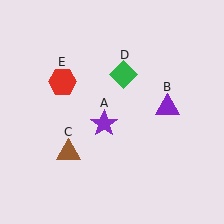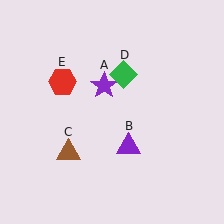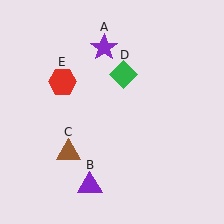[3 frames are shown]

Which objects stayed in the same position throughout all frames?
Brown triangle (object C) and green diamond (object D) and red hexagon (object E) remained stationary.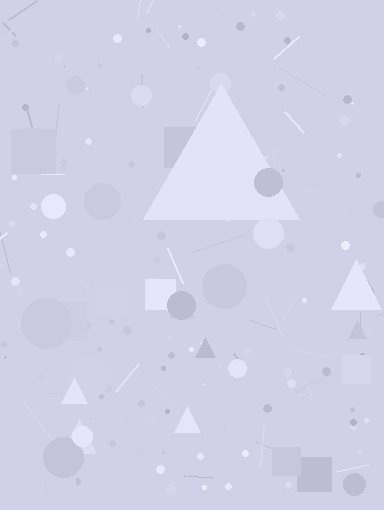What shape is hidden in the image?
A triangle is hidden in the image.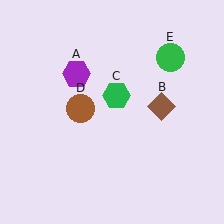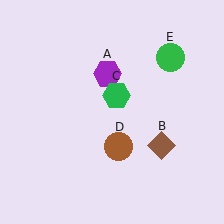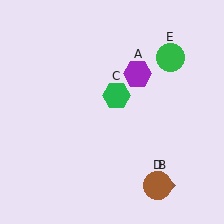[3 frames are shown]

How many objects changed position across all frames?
3 objects changed position: purple hexagon (object A), brown diamond (object B), brown circle (object D).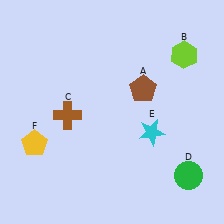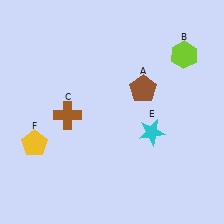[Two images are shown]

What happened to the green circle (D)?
The green circle (D) was removed in Image 2. It was in the bottom-right area of Image 1.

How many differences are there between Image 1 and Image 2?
There is 1 difference between the two images.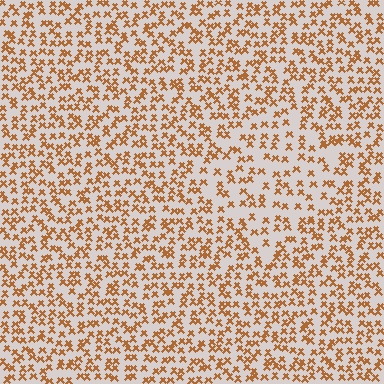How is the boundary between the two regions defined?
The boundary is defined by a change in element density (approximately 1.6x ratio). All elements are the same color, size, and shape.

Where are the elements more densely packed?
The elements are more densely packed outside the diamond boundary.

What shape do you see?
I see a diamond.